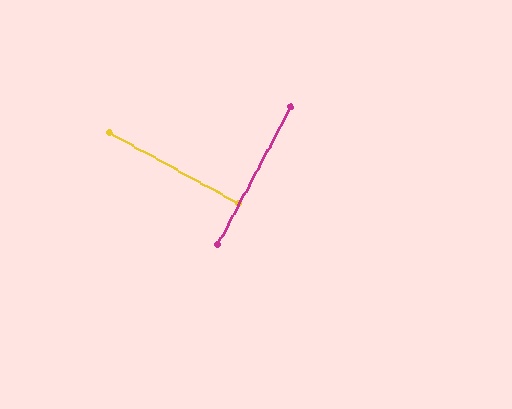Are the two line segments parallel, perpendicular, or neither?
Perpendicular — they meet at approximately 89°.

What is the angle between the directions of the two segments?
Approximately 89 degrees.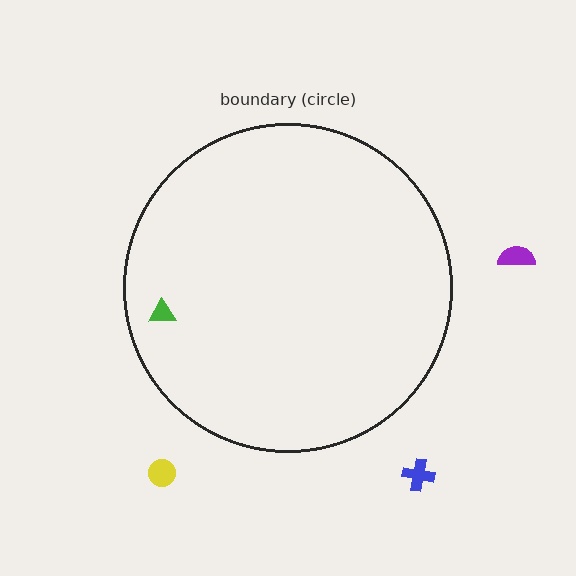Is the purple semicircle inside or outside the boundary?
Outside.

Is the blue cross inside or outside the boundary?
Outside.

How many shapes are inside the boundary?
1 inside, 3 outside.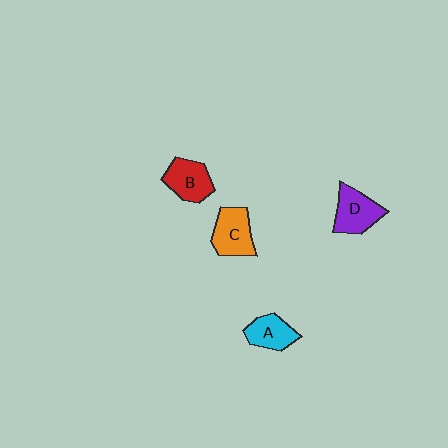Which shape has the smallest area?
Shape A (cyan).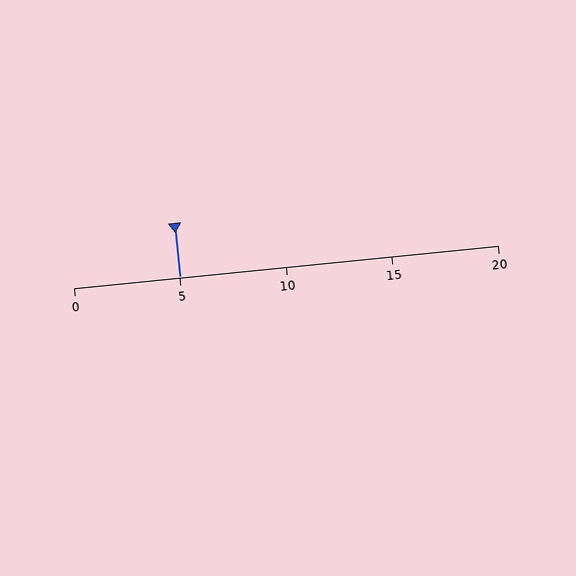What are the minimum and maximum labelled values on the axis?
The axis runs from 0 to 20.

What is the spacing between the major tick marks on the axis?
The major ticks are spaced 5 apart.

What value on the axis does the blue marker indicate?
The marker indicates approximately 5.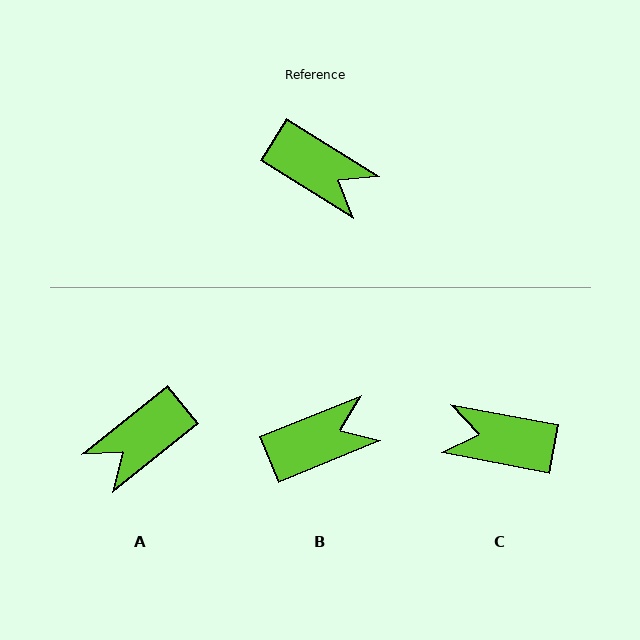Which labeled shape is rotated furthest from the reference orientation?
C, about 159 degrees away.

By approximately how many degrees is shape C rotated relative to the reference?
Approximately 159 degrees clockwise.